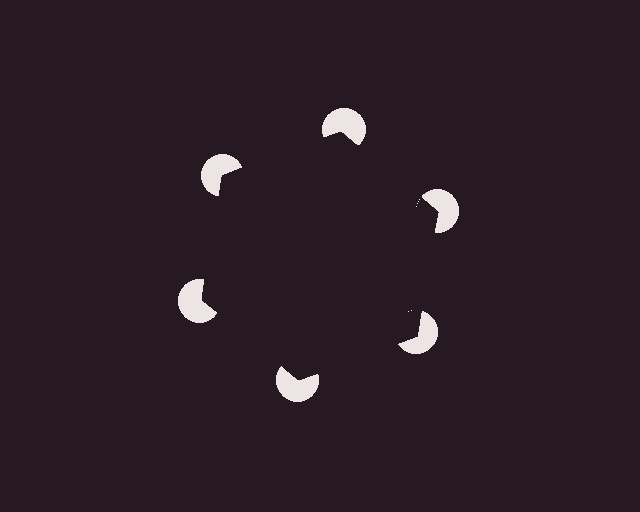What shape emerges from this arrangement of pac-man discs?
An illusory hexagon — its edges are inferred from the aligned wedge cuts in the pac-man discs, not physically drawn.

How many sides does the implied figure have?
6 sides.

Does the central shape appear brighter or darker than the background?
It typically appears slightly darker than the background, even though no actual brightness change is drawn.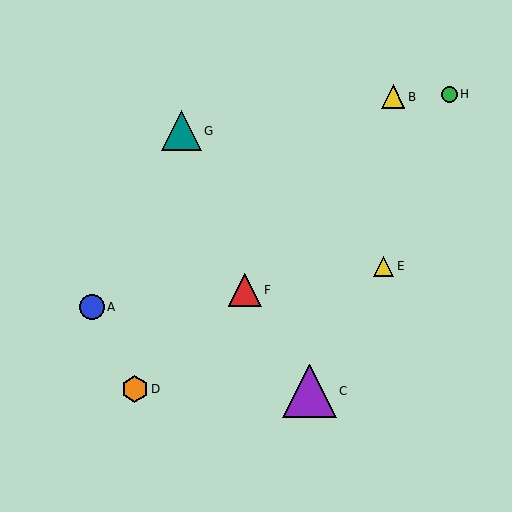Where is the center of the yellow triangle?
The center of the yellow triangle is at (383, 266).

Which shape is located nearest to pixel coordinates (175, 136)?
The teal triangle (labeled G) at (182, 131) is nearest to that location.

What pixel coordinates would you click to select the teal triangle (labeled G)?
Click at (182, 131) to select the teal triangle G.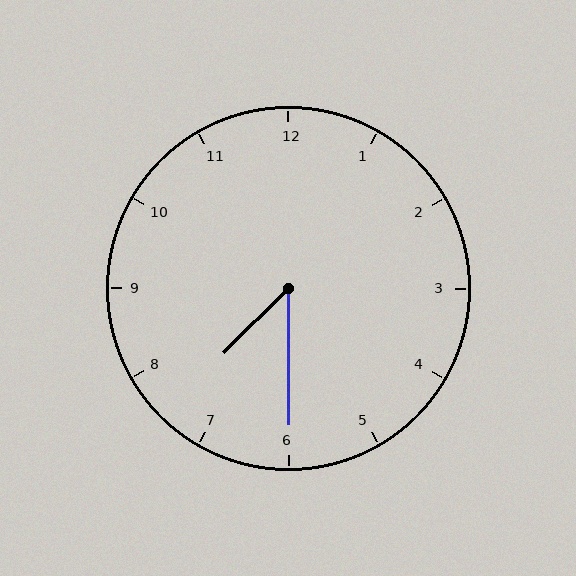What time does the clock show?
7:30.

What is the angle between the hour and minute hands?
Approximately 45 degrees.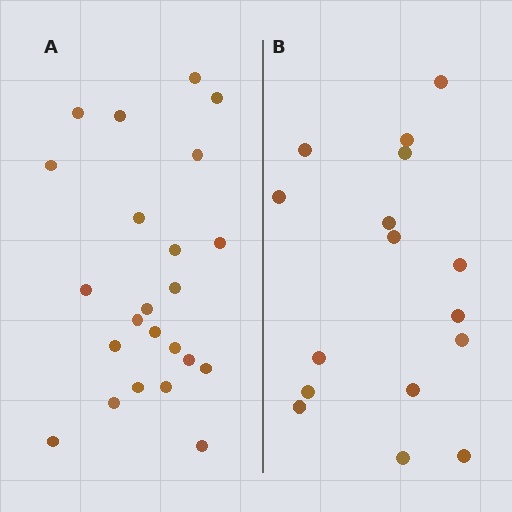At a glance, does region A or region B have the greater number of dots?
Region A (the left region) has more dots.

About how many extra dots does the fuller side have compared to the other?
Region A has roughly 8 or so more dots than region B.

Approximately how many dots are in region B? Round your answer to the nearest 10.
About 20 dots. (The exact count is 16, which rounds to 20.)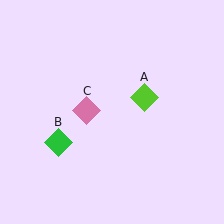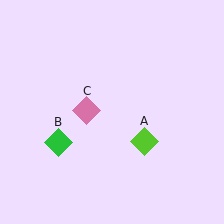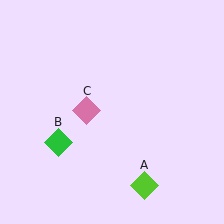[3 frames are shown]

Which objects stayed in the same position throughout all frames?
Green diamond (object B) and pink diamond (object C) remained stationary.